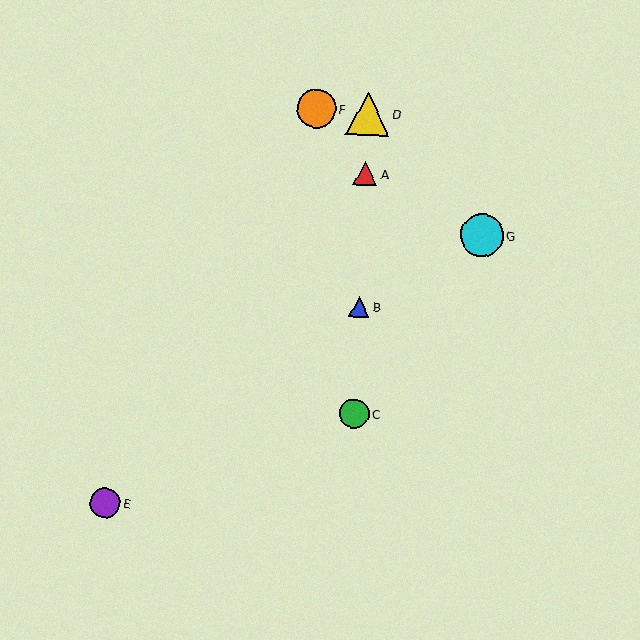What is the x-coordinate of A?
Object A is at x≈365.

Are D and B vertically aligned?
Yes, both are at x≈368.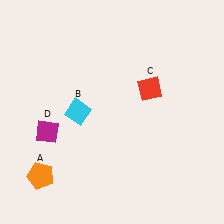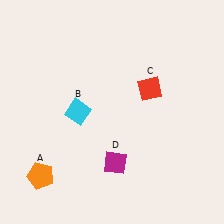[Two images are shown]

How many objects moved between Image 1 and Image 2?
1 object moved between the two images.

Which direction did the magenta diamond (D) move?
The magenta diamond (D) moved right.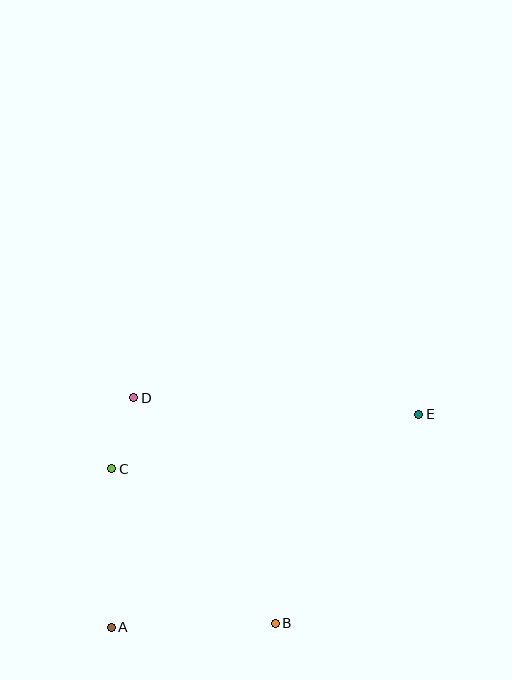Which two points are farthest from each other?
Points A and E are farthest from each other.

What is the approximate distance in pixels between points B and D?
The distance between B and D is approximately 266 pixels.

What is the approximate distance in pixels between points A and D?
The distance between A and D is approximately 231 pixels.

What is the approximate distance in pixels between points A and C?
The distance between A and C is approximately 159 pixels.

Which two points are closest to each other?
Points C and D are closest to each other.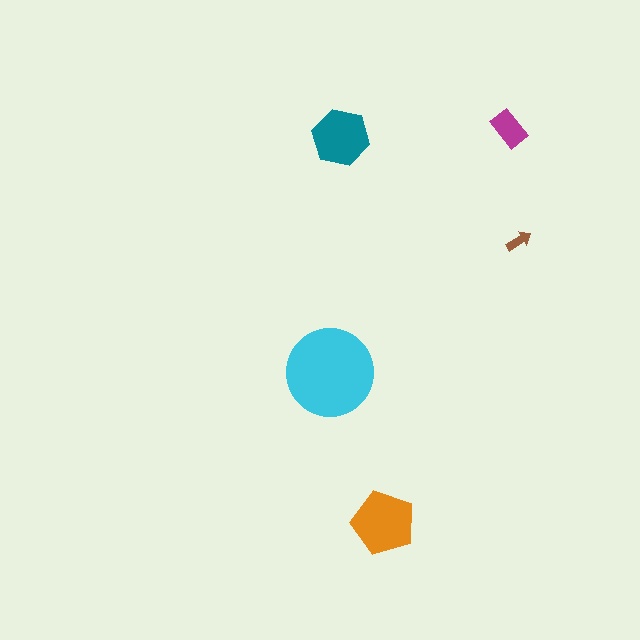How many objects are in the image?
There are 5 objects in the image.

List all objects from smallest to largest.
The brown arrow, the magenta rectangle, the teal hexagon, the orange pentagon, the cyan circle.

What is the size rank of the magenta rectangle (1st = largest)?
4th.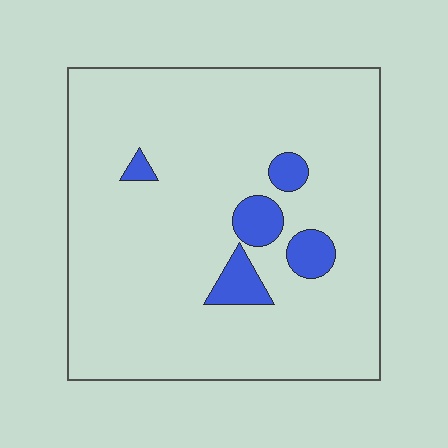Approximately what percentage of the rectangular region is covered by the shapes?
Approximately 10%.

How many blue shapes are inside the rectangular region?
5.